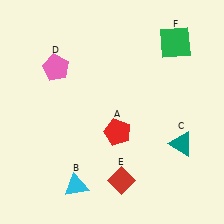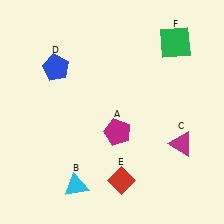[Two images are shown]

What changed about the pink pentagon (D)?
In Image 1, D is pink. In Image 2, it changed to blue.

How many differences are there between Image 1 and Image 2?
There are 3 differences between the two images.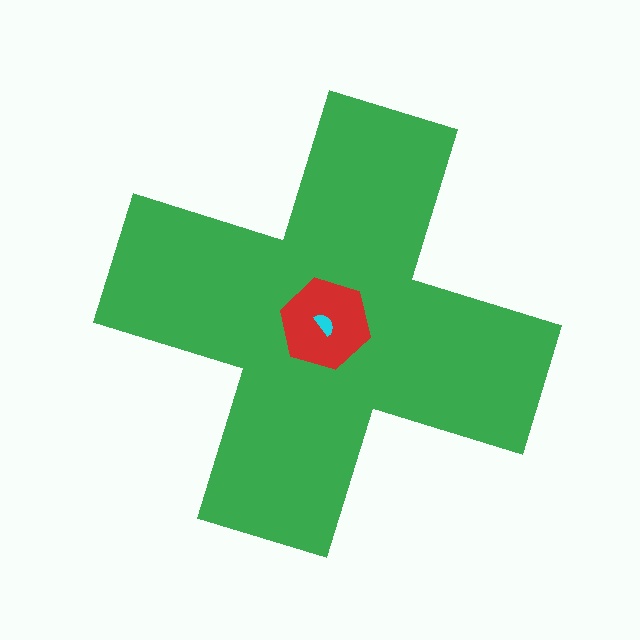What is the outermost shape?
The green cross.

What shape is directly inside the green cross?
The red hexagon.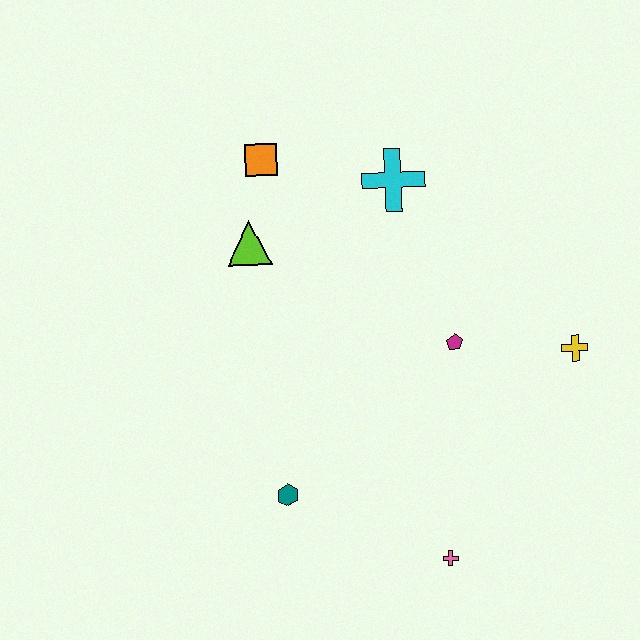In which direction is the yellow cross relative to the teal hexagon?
The yellow cross is to the right of the teal hexagon.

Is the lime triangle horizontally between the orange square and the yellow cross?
No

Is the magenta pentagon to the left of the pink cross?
No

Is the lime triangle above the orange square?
No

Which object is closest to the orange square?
The lime triangle is closest to the orange square.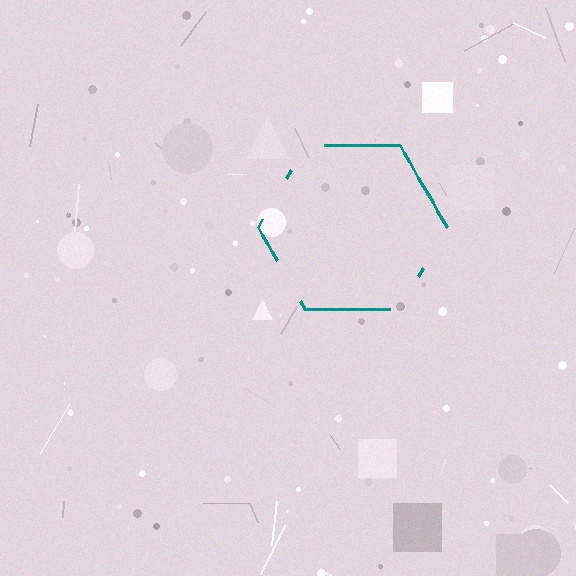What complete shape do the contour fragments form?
The contour fragments form a hexagon.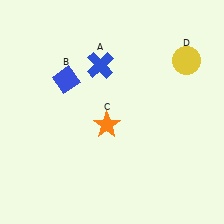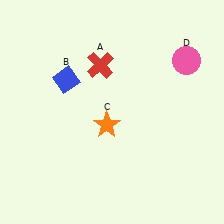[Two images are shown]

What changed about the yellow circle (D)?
In Image 1, D is yellow. In Image 2, it changed to pink.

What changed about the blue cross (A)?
In Image 1, A is blue. In Image 2, it changed to red.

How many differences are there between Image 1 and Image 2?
There are 2 differences between the two images.